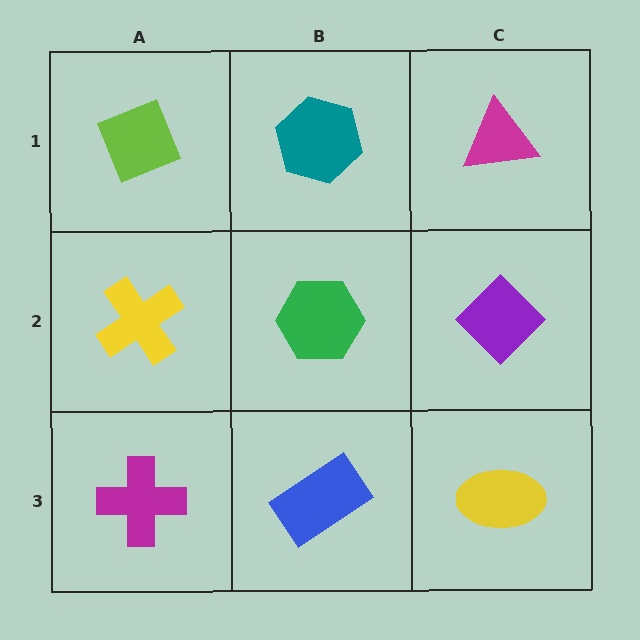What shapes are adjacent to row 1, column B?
A green hexagon (row 2, column B), a lime diamond (row 1, column A), a magenta triangle (row 1, column C).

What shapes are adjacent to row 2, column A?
A lime diamond (row 1, column A), a magenta cross (row 3, column A), a green hexagon (row 2, column B).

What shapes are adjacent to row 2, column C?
A magenta triangle (row 1, column C), a yellow ellipse (row 3, column C), a green hexagon (row 2, column B).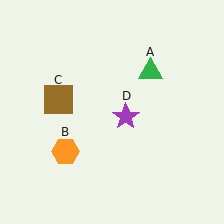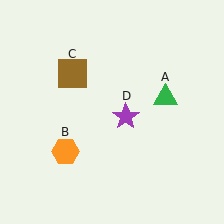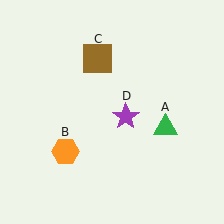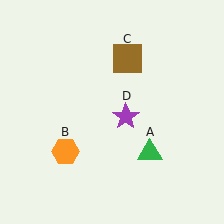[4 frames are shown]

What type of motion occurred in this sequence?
The green triangle (object A), brown square (object C) rotated clockwise around the center of the scene.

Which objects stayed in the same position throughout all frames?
Orange hexagon (object B) and purple star (object D) remained stationary.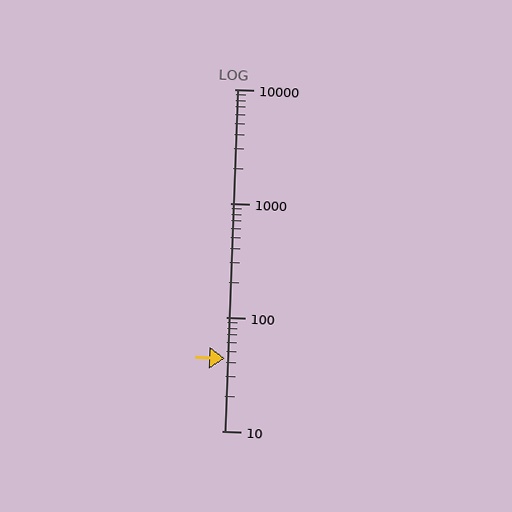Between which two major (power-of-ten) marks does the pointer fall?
The pointer is between 10 and 100.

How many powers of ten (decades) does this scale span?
The scale spans 3 decades, from 10 to 10000.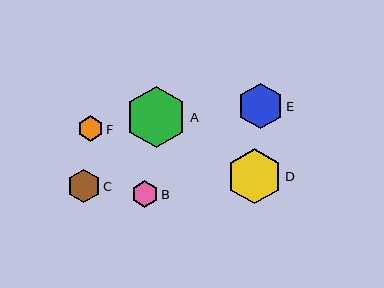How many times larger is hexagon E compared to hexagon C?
Hexagon E is approximately 1.4 times the size of hexagon C.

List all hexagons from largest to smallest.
From largest to smallest: A, D, E, C, B, F.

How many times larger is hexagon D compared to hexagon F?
Hexagon D is approximately 2.2 times the size of hexagon F.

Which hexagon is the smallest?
Hexagon F is the smallest with a size of approximately 25 pixels.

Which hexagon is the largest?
Hexagon A is the largest with a size of approximately 61 pixels.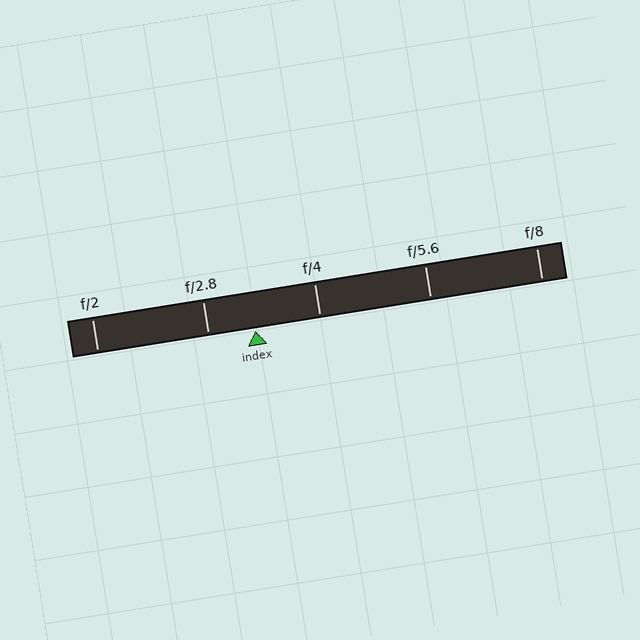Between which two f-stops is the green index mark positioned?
The index mark is between f/2.8 and f/4.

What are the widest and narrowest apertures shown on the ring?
The widest aperture shown is f/2 and the narrowest is f/8.